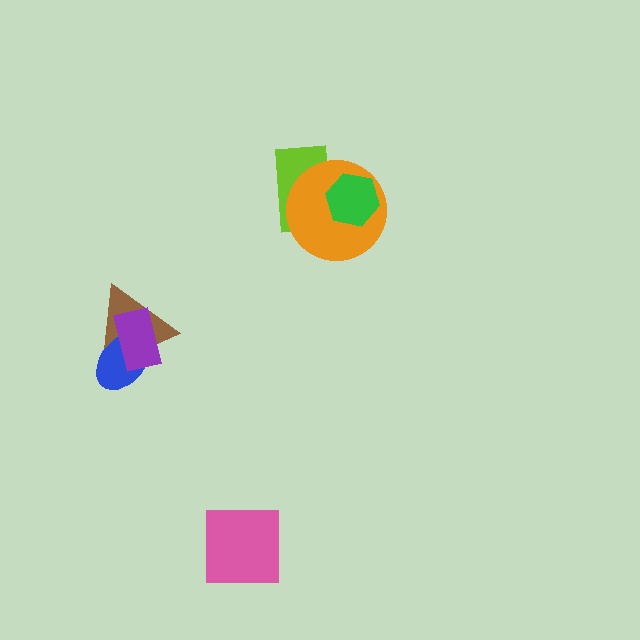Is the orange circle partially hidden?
Yes, it is partially covered by another shape.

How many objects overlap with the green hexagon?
2 objects overlap with the green hexagon.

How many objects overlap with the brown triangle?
2 objects overlap with the brown triangle.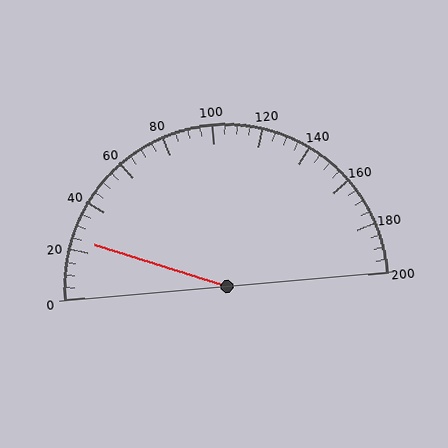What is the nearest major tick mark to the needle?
The nearest major tick mark is 20.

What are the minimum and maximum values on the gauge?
The gauge ranges from 0 to 200.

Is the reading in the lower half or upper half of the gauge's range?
The reading is in the lower half of the range (0 to 200).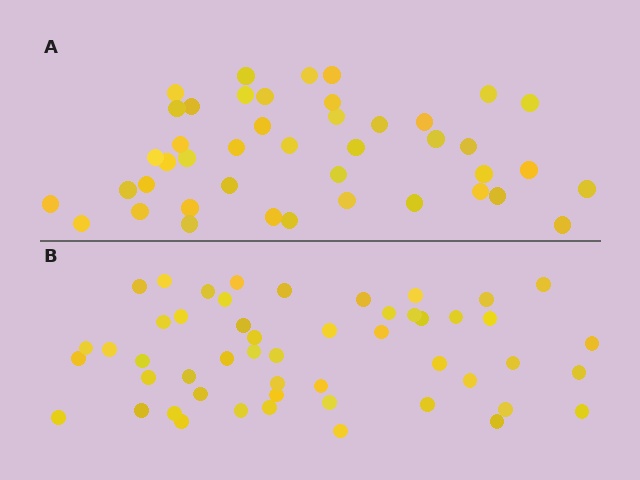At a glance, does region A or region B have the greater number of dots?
Region B (the bottom region) has more dots.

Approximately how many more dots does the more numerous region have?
Region B has roughly 8 or so more dots than region A.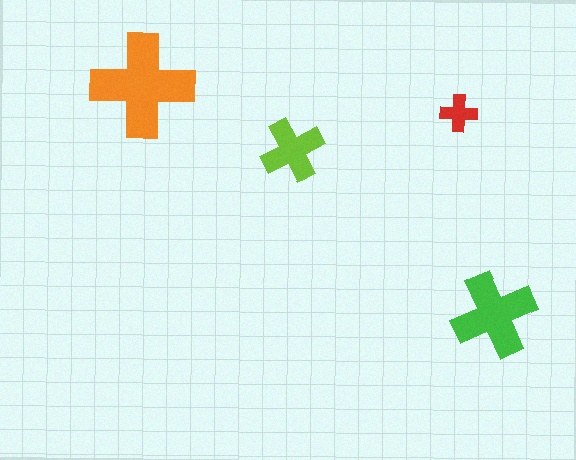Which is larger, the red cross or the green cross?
The green one.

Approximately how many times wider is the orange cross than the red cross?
About 3 times wider.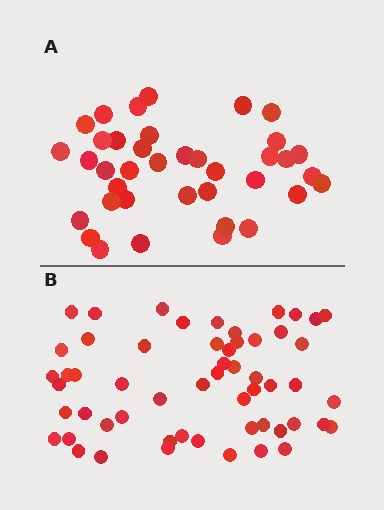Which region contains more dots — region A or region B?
Region B (the bottom region) has more dots.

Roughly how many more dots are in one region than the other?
Region B has approximately 20 more dots than region A.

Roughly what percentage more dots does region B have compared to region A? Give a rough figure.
About 45% more.